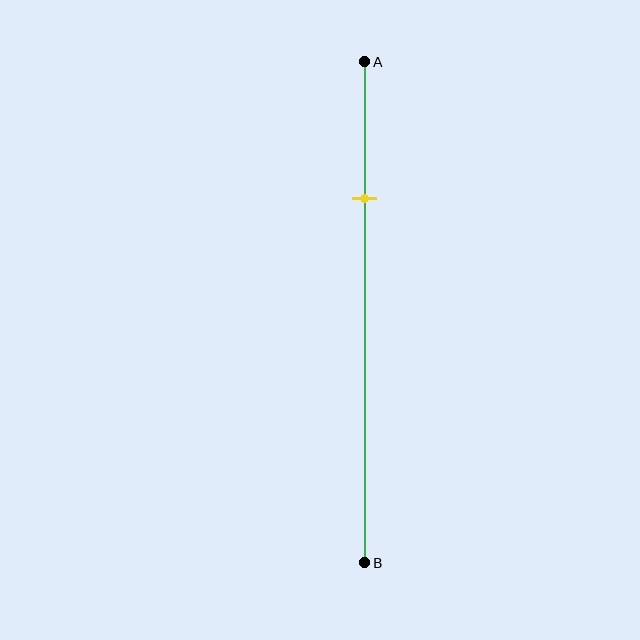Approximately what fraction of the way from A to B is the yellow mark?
The yellow mark is approximately 25% of the way from A to B.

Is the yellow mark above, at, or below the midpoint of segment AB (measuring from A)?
The yellow mark is above the midpoint of segment AB.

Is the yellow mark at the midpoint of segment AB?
No, the mark is at about 25% from A, not at the 50% midpoint.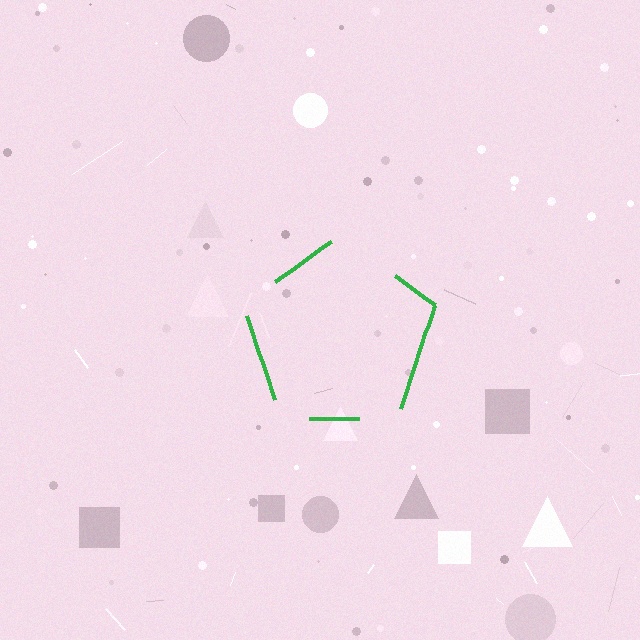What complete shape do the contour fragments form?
The contour fragments form a pentagon.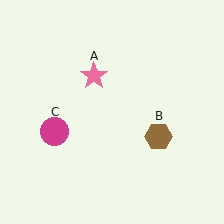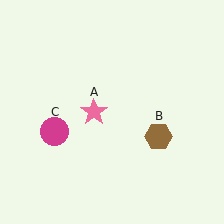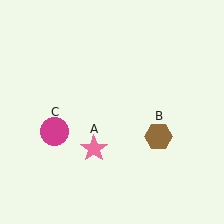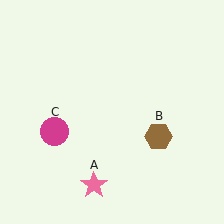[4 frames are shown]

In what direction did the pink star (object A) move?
The pink star (object A) moved down.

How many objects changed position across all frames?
1 object changed position: pink star (object A).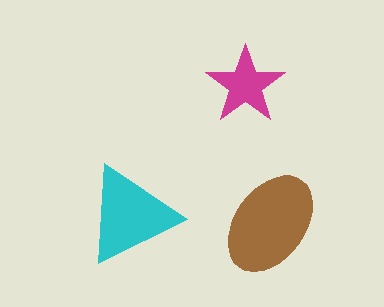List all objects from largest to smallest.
The brown ellipse, the cyan triangle, the magenta star.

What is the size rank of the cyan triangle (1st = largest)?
2nd.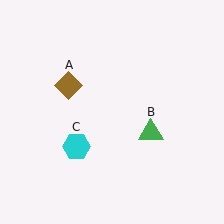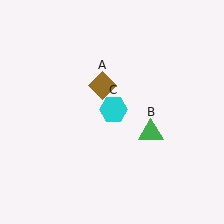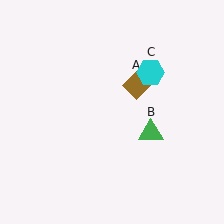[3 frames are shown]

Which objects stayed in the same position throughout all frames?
Green triangle (object B) remained stationary.